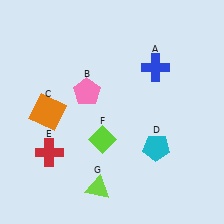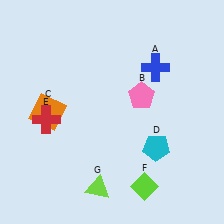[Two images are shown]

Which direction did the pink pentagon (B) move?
The pink pentagon (B) moved right.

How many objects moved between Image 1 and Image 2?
3 objects moved between the two images.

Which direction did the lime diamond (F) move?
The lime diamond (F) moved down.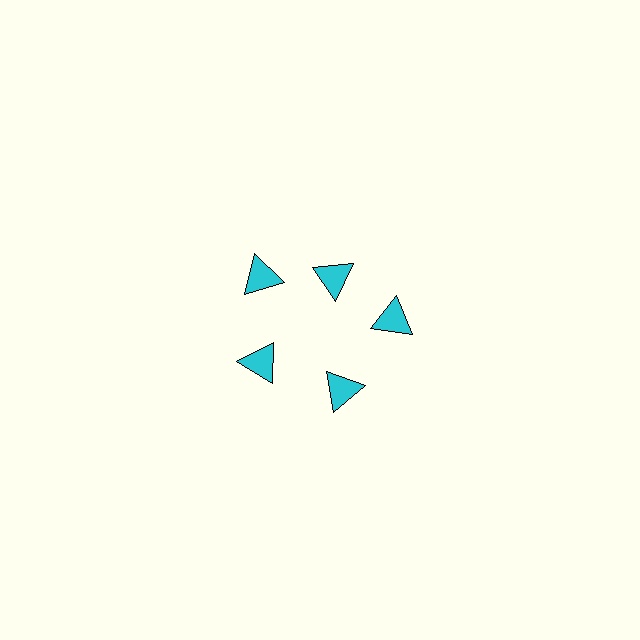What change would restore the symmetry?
The symmetry would be restored by moving it outward, back onto the ring so that all 5 triangles sit at equal angles and equal distance from the center.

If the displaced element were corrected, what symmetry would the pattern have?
It would have 5-fold rotational symmetry — the pattern would map onto itself every 72 degrees.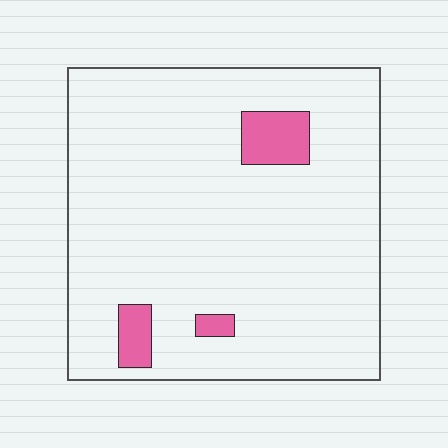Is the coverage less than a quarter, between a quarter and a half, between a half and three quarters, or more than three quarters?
Less than a quarter.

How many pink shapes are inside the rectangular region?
3.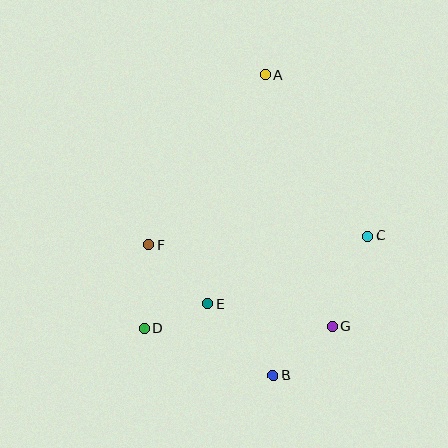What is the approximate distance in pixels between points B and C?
The distance between B and C is approximately 169 pixels.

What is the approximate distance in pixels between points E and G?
The distance between E and G is approximately 126 pixels.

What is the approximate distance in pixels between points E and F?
The distance between E and F is approximately 83 pixels.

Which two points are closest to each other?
Points D and E are closest to each other.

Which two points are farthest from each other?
Points A and B are farthest from each other.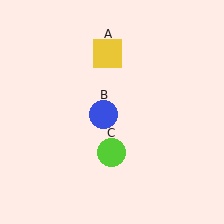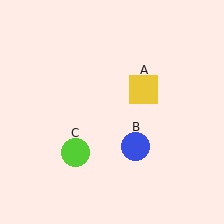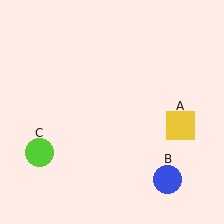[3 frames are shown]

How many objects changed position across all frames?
3 objects changed position: yellow square (object A), blue circle (object B), lime circle (object C).